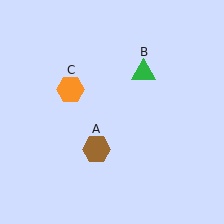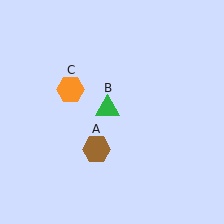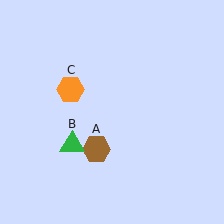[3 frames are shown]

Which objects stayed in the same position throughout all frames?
Brown hexagon (object A) and orange hexagon (object C) remained stationary.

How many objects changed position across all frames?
1 object changed position: green triangle (object B).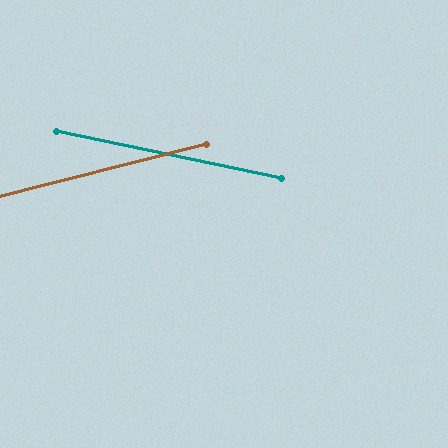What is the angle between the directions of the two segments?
Approximately 26 degrees.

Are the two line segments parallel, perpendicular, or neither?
Neither parallel nor perpendicular — they differ by about 26°.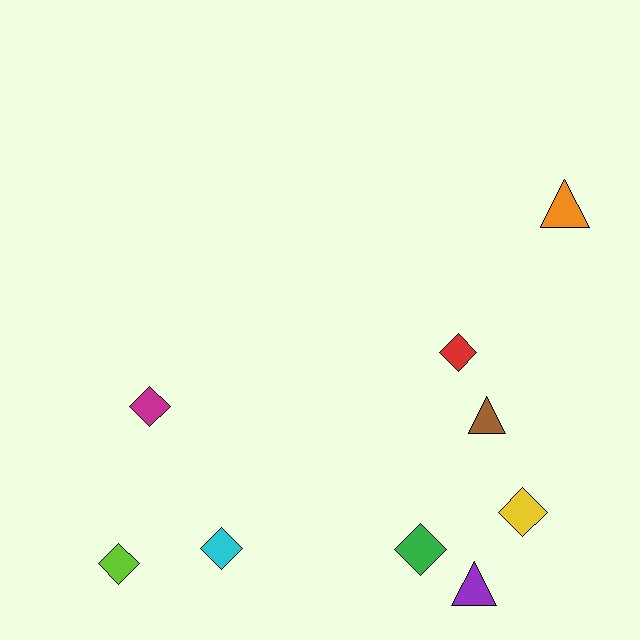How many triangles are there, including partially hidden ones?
There are 3 triangles.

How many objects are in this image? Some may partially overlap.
There are 9 objects.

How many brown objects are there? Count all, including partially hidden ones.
There is 1 brown object.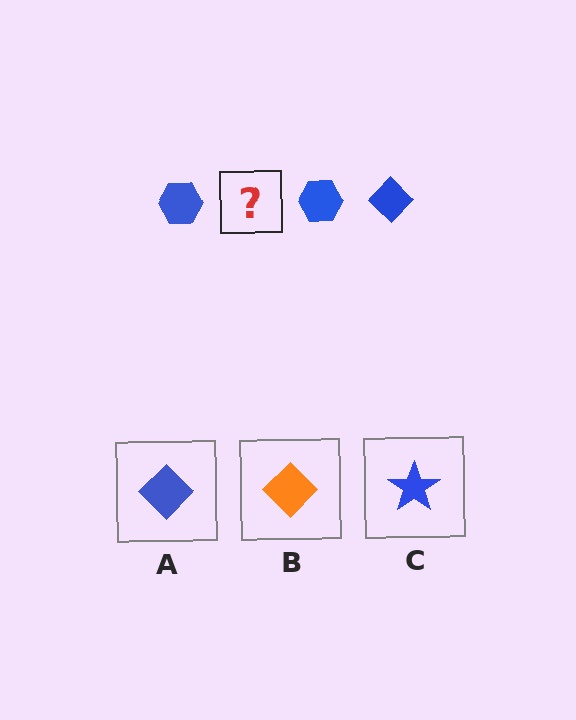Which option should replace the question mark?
Option A.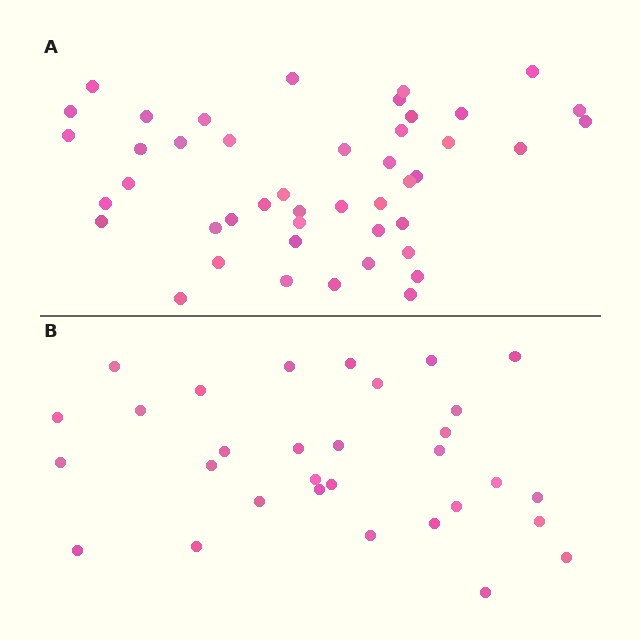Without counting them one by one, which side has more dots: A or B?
Region A (the top region) has more dots.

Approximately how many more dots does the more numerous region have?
Region A has approximately 15 more dots than region B.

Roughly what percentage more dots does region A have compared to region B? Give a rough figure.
About 45% more.